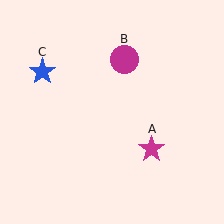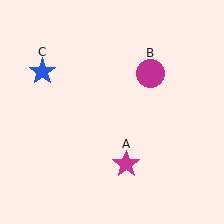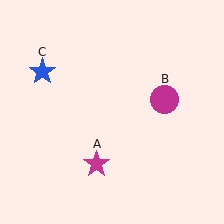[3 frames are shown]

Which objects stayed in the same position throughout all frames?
Blue star (object C) remained stationary.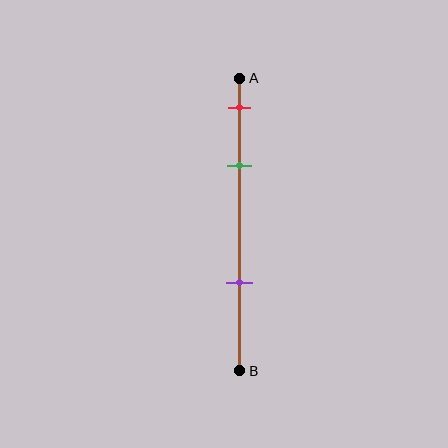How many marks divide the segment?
There are 3 marks dividing the segment.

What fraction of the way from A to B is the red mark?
The red mark is approximately 10% (0.1) of the way from A to B.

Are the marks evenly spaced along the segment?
No, the marks are not evenly spaced.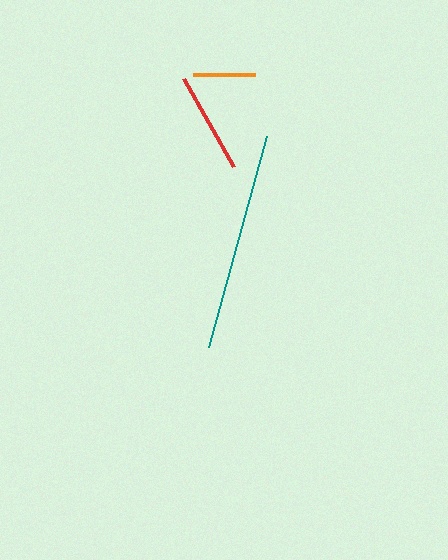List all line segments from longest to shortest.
From longest to shortest: teal, red, orange.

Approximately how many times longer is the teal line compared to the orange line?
The teal line is approximately 3.5 times the length of the orange line.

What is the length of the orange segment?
The orange segment is approximately 62 pixels long.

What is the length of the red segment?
The red segment is approximately 101 pixels long.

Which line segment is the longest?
The teal line is the longest at approximately 218 pixels.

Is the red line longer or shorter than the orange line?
The red line is longer than the orange line.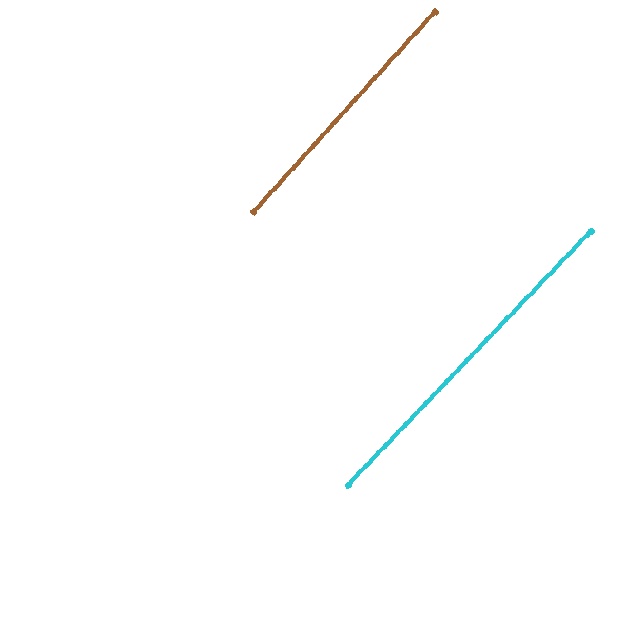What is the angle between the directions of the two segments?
Approximately 2 degrees.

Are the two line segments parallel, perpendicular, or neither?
Parallel — their directions differ by only 1.5°.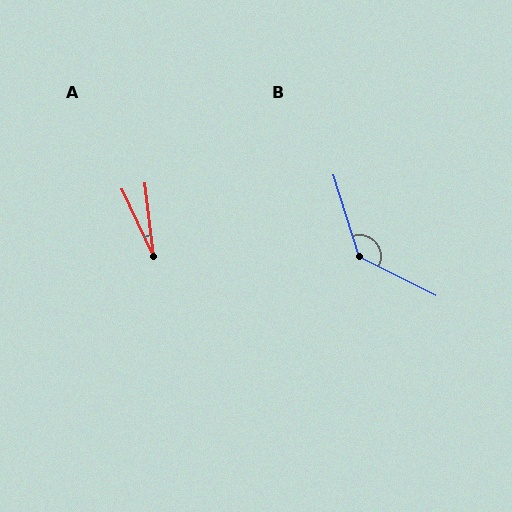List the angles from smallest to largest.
A (19°), B (134°).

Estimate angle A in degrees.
Approximately 19 degrees.